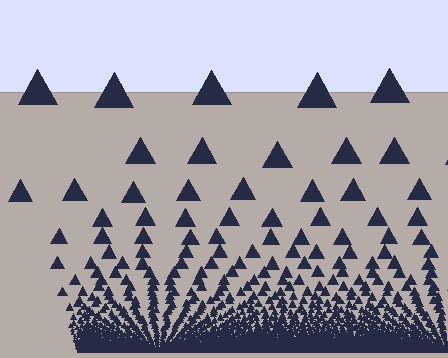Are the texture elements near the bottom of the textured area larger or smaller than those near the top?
Smaller. The gradient is inverted — elements near the bottom are smaller and denser.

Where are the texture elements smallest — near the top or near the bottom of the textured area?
Near the bottom.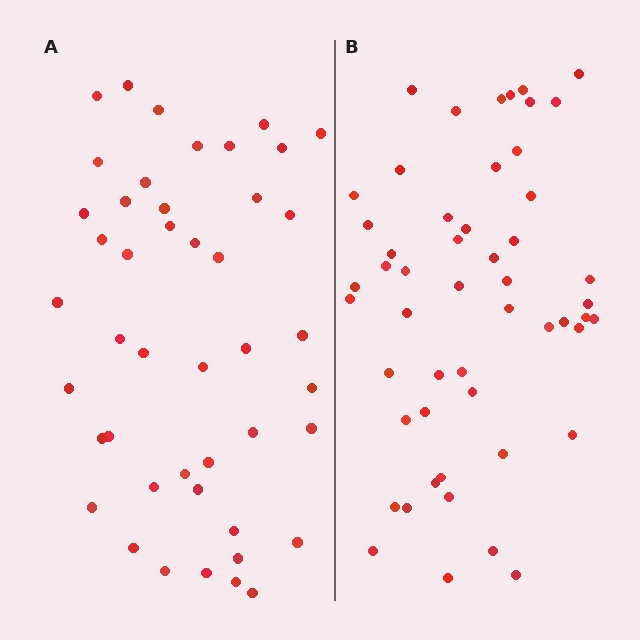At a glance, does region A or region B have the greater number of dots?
Region B (the right region) has more dots.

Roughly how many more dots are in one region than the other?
Region B has roughly 8 or so more dots than region A.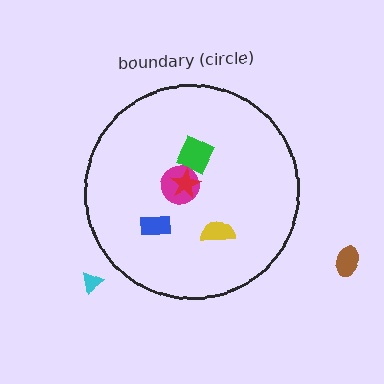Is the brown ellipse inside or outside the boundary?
Outside.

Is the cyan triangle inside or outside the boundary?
Outside.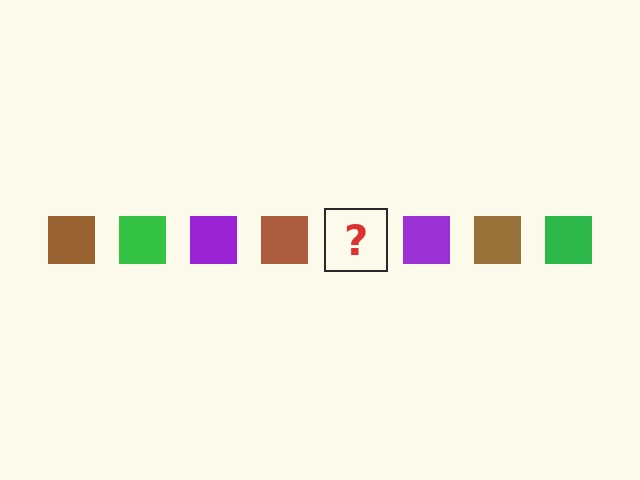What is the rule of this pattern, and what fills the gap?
The rule is that the pattern cycles through brown, green, purple squares. The gap should be filled with a green square.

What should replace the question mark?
The question mark should be replaced with a green square.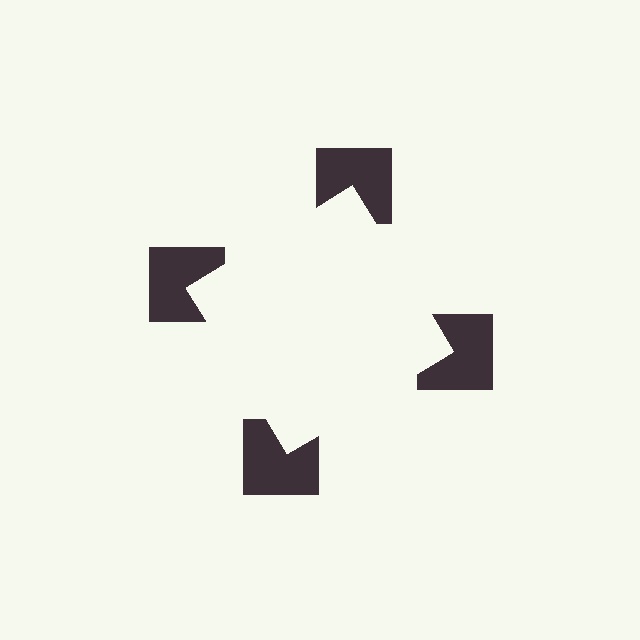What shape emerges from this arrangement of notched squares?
An illusory square — its edges are inferred from the aligned wedge cuts in the notched squares, not physically drawn.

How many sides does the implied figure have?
4 sides.